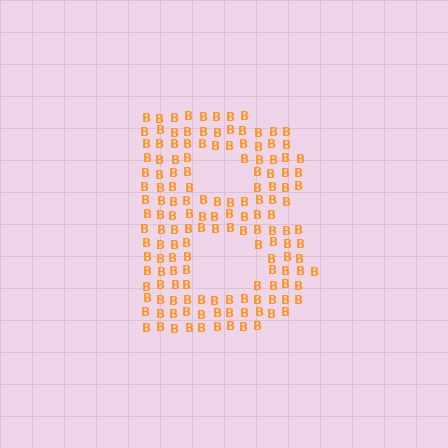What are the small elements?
The small elements are letter B's.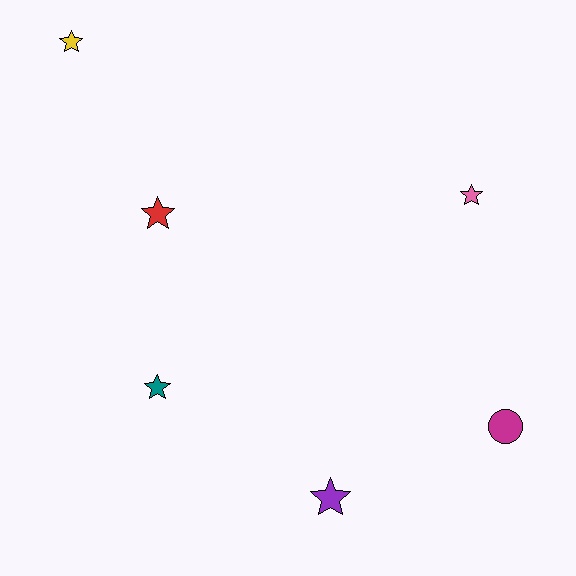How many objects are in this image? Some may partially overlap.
There are 6 objects.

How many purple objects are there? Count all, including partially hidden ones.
There is 1 purple object.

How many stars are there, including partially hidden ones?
There are 5 stars.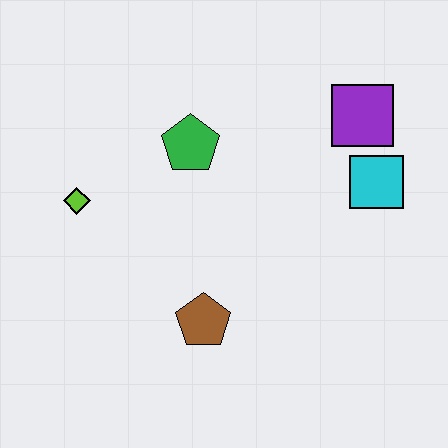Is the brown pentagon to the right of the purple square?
No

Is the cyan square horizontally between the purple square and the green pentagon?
No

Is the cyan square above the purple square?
No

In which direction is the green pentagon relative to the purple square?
The green pentagon is to the left of the purple square.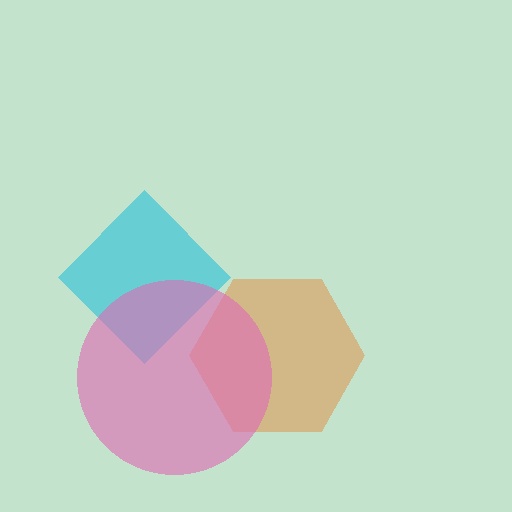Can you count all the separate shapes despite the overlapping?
Yes, there are 3 separate shapes.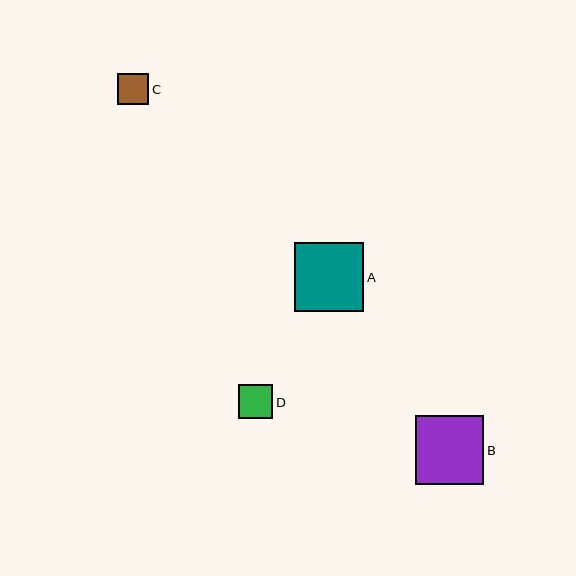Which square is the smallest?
Square C is the smallest with a size of approximately 31 pixels.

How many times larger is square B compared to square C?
Square B is approximately 2.2 times the size of square C.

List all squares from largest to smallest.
From largest to smallest: A, B, D, C.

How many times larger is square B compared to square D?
Square B is approximately 2.0 times the size of square D.